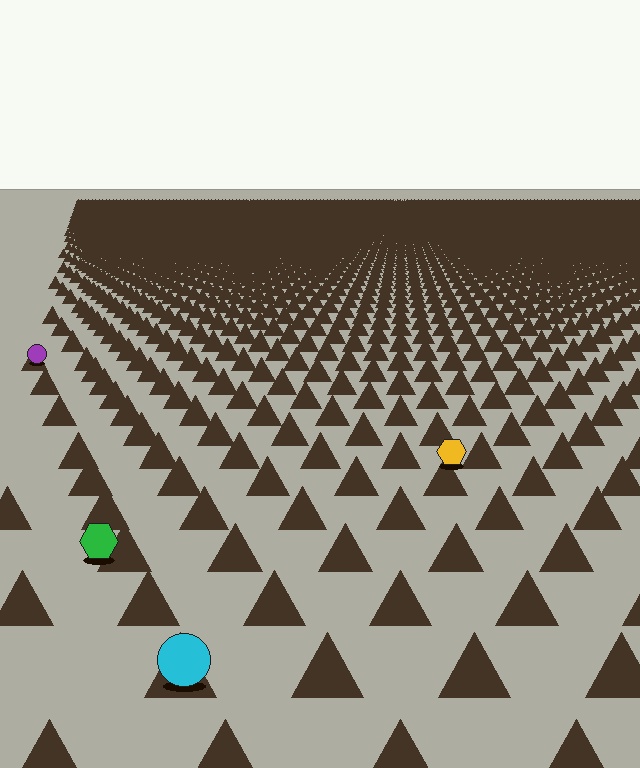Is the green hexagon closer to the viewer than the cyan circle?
No. The cyan circle is closer — you can tell from the texture gradient: the ground texture is coarser near it.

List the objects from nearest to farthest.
From nearest to farthest: the cyan circle, the green hexagon, the yellow hexagon, the purple circle.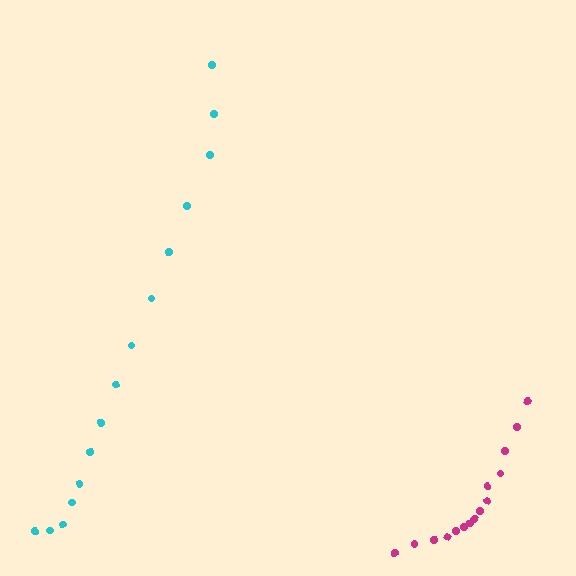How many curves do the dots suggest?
There are 2 distinct paths.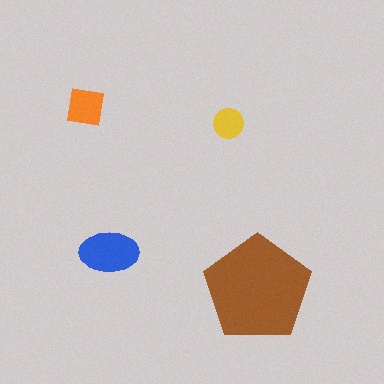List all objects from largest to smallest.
The brown pentagon, the blue ellipse, the orange square, the yellow circle.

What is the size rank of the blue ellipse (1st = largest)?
2nd.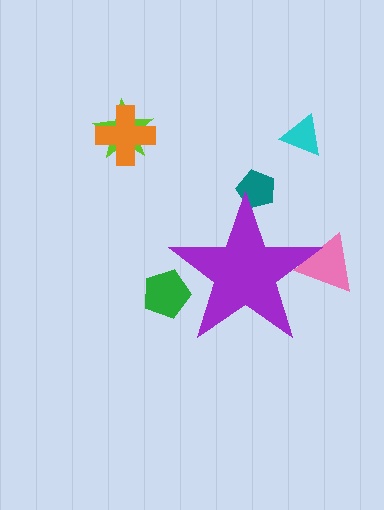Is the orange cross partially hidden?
No, the orange cross is fully visible.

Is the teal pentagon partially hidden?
Yes, the teal pentagon is partially hidden behind the purple star.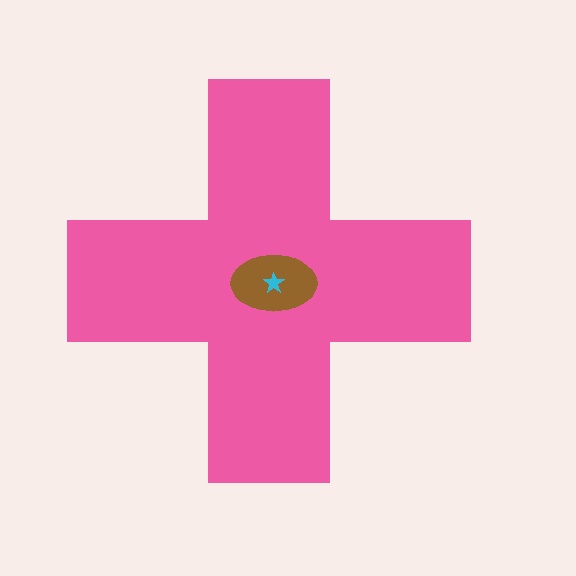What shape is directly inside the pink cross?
The brown ellipse.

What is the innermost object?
The cyan star.